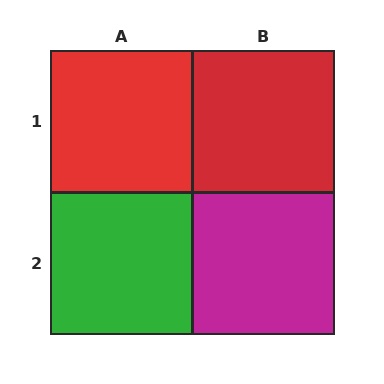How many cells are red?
2 cells are red.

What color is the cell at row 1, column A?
Red.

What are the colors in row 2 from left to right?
Green, magenta.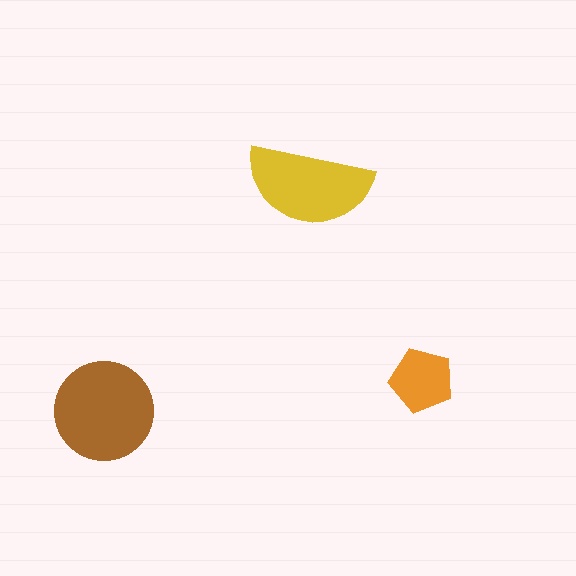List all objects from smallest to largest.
The orange pentagon, the yellow semicircle, the brown circle.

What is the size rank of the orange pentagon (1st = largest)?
3rd.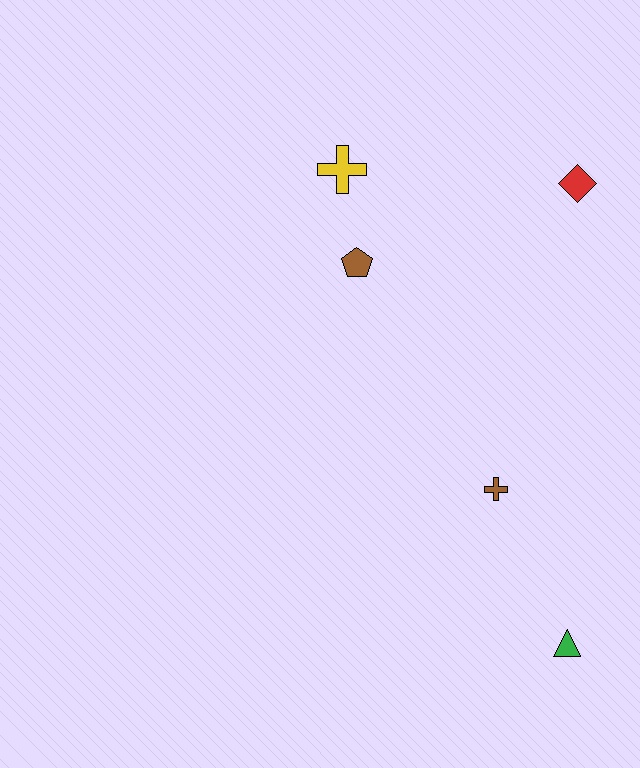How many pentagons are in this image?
There is 1 pentagon.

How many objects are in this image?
There are 5 objects.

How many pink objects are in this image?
There are no pink objects.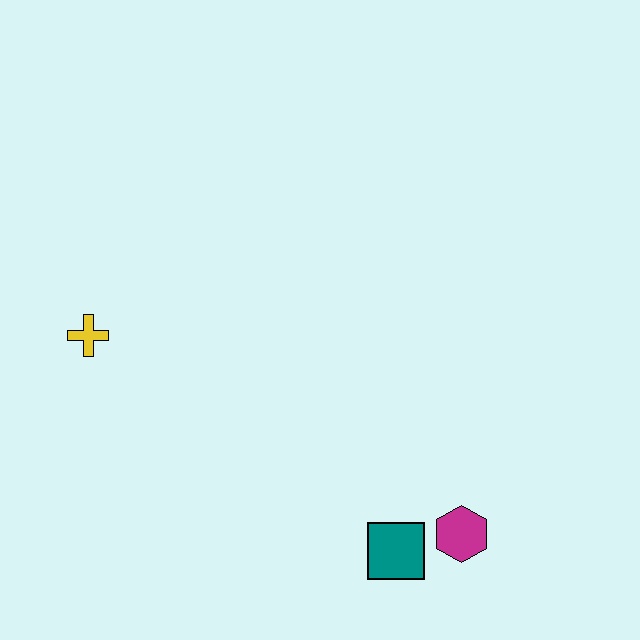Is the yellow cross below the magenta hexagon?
No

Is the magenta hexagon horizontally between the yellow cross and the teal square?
No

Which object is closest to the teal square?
The magenta hexagon is closest to the teal square.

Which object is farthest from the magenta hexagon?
The yellow cross is farthest from the magenta hexagon.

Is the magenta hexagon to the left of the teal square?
No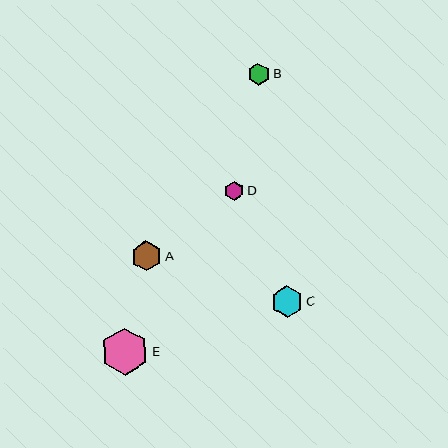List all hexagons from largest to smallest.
From largest to smallest: E, C, A, B, D.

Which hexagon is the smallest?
Hexagon D is the smallest with a size of approximately 19 pixels.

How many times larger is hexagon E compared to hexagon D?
Hexagon E is approximately 2.4 times the size of hexagon D.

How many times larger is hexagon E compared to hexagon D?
Hexagon E is approximately 2.4 times the size of hexagon D.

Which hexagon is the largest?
Hexagon E is the largest with a size of approximately 47 pixels.